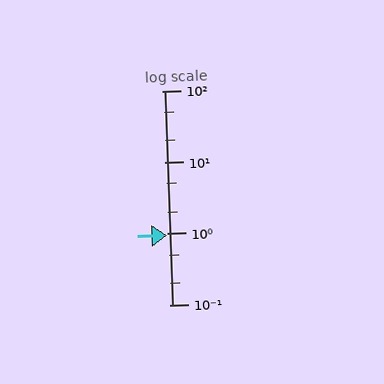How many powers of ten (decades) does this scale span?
The scale spans 3 decades, from 0.1 to 100.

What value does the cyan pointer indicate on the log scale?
The pointer indicates approximately 0.93.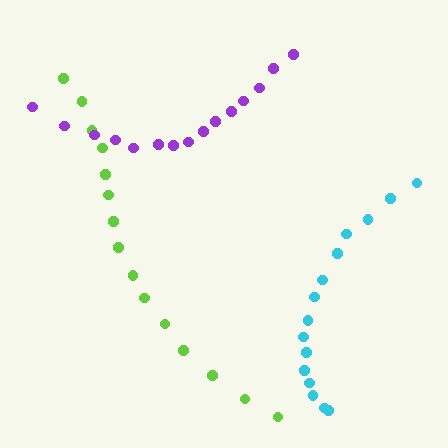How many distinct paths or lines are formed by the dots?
There are 3 distinct paths.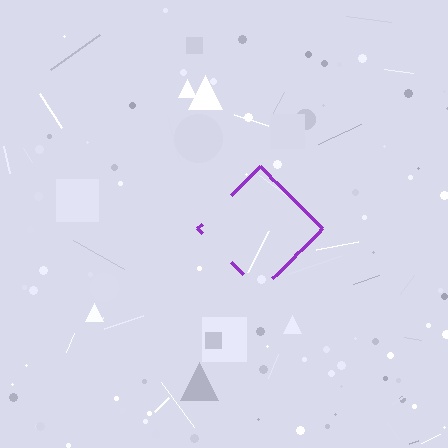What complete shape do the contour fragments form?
The contour fragments form a diamond.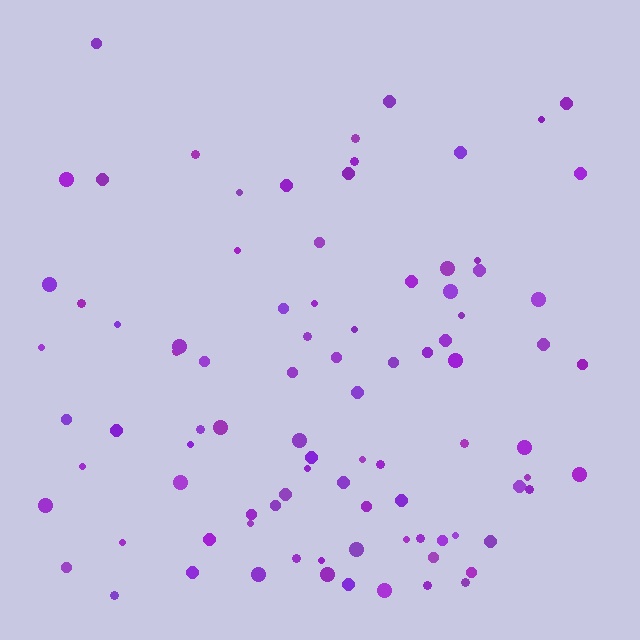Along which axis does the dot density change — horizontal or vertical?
Vertical.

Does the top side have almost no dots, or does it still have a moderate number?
Still a moderate number, just noticeably fewer than the bottom.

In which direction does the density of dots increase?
From top to bottom, with the bottom side densest.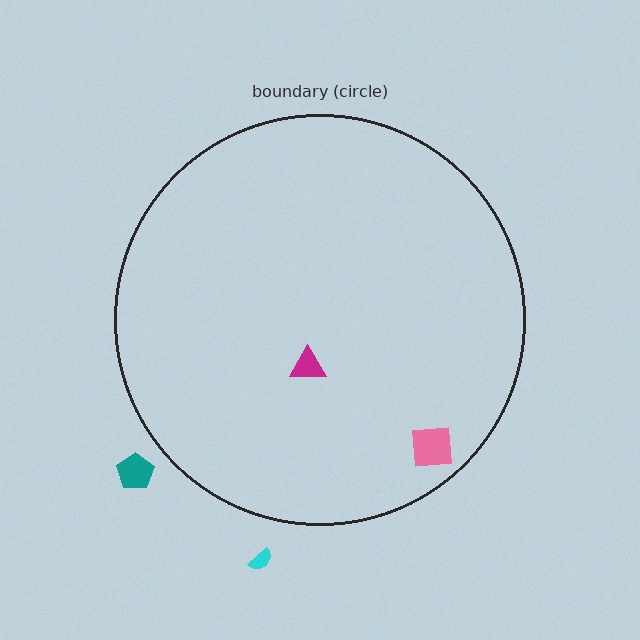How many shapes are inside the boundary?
2 inside, 2 outside.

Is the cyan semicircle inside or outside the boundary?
Outside.